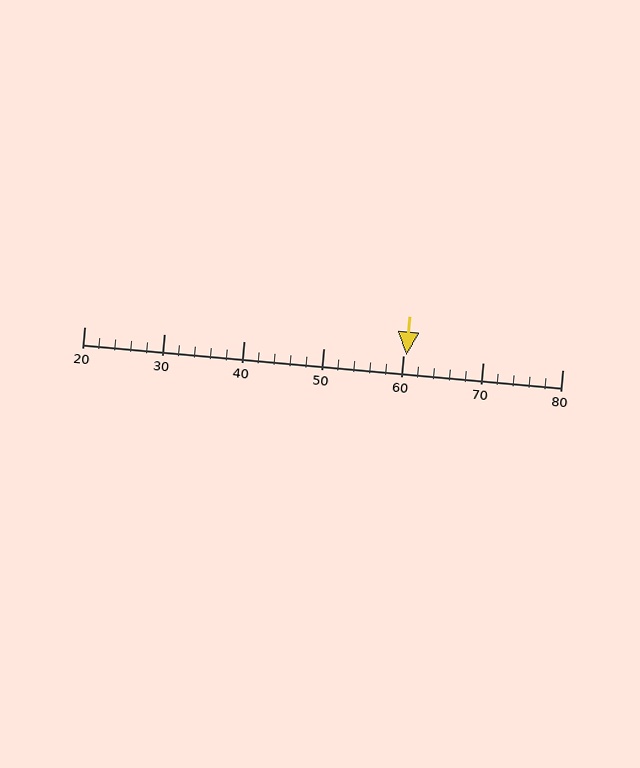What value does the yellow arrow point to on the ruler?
The yellow arrow points to approximately 60.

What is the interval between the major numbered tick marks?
The major tick marks are spaced 10 units apart.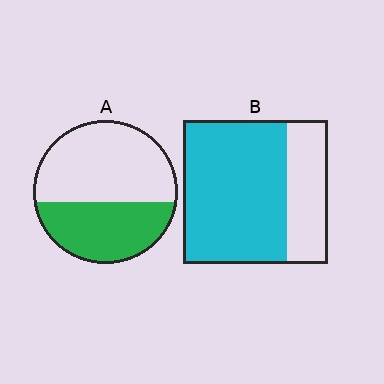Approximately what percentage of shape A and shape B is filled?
A is approximately 40% and B is approximately 70%.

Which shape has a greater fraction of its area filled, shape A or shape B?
Shape B.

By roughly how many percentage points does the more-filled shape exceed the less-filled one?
By roughly 30 percentage points (B over A).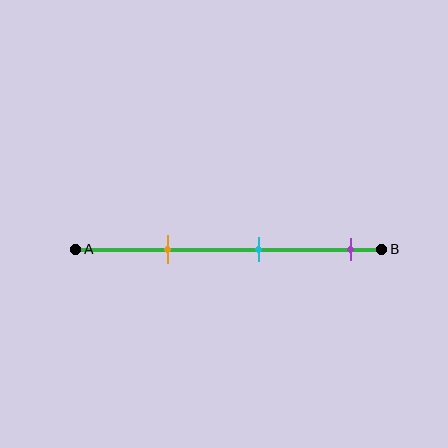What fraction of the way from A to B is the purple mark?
The purple mark is approximately 90% (0.9) of the way from A to B.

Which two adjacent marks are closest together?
The orange and cyan marks are the closest adjacent pair.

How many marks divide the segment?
There are 3 marks dividing the segment.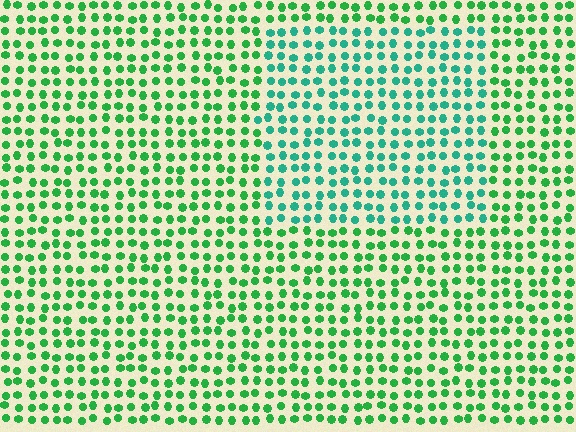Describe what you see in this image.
The image is filled with small green elements in a uniform arrangement. A rectangle-shaped region is visible where the elements are tinted to a slightly different hue, forming a subtle color boundary.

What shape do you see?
I see a rectangle.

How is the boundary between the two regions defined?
The boundary is defined purely by a slight shift in hue (about 33 degrees). Spacing, size, and orientation are identical on both sides.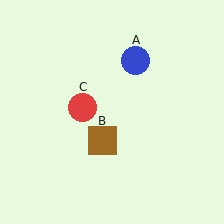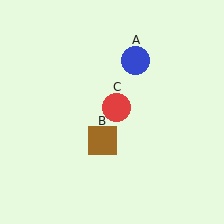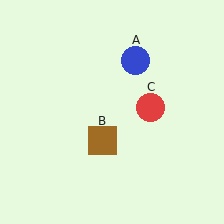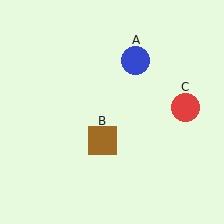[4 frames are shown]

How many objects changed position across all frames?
1 object changed position: red circle (object C).